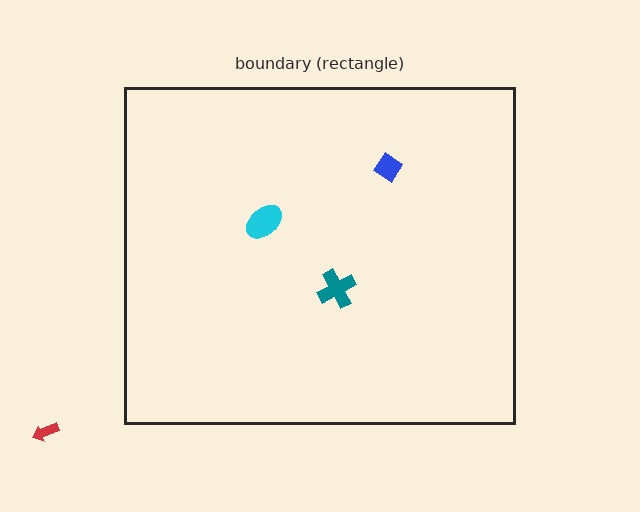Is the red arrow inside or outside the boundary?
Outside.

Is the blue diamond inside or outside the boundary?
Inside.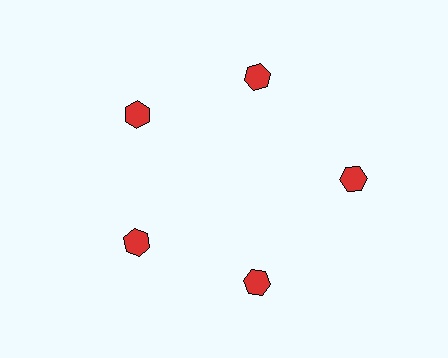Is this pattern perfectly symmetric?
No. The 5 red hexagons are arranged in a ring, but one element near the 3 o'clock position is pushed outward from the center, breaking the 5-fold rotational symmetry.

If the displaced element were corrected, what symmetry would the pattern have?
It would have 5-fold rotational symmetry — the pattern would map onto itself every 72 degrees.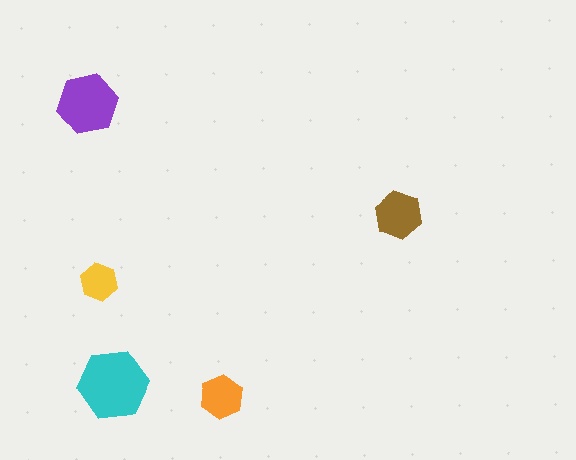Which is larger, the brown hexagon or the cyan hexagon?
The cyan one.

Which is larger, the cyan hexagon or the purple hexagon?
The cyan one.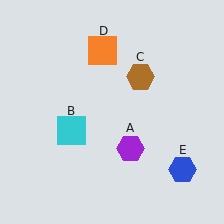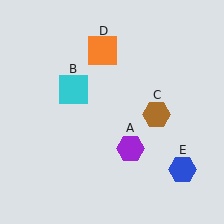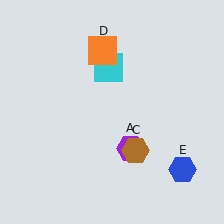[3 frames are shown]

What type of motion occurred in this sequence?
The cyan square (object B), brown hexagon (object C) rotated clockwise around the center of the scene.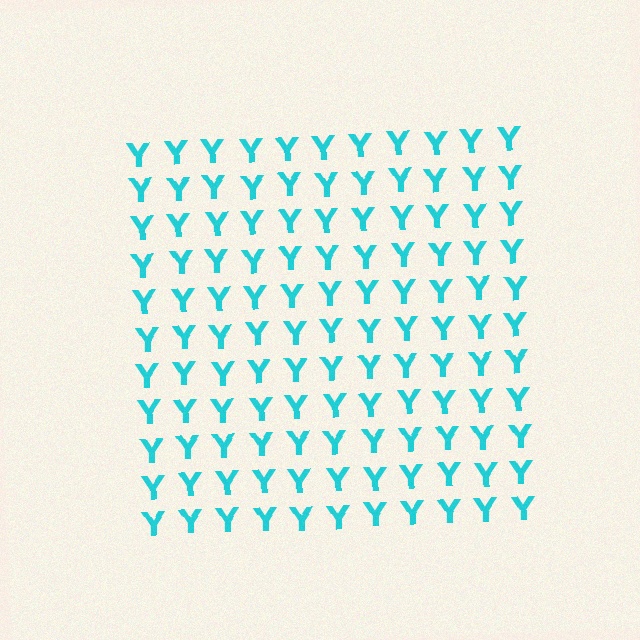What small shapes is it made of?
It is made of small letter Y's.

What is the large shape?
The large shape is a square.